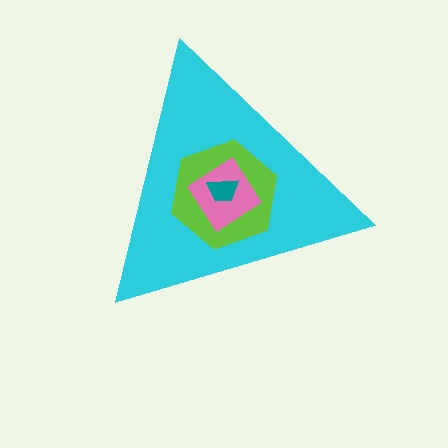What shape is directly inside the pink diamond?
The teal trapezoid.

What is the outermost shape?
The cyan triangle.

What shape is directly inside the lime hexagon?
The pink diamond.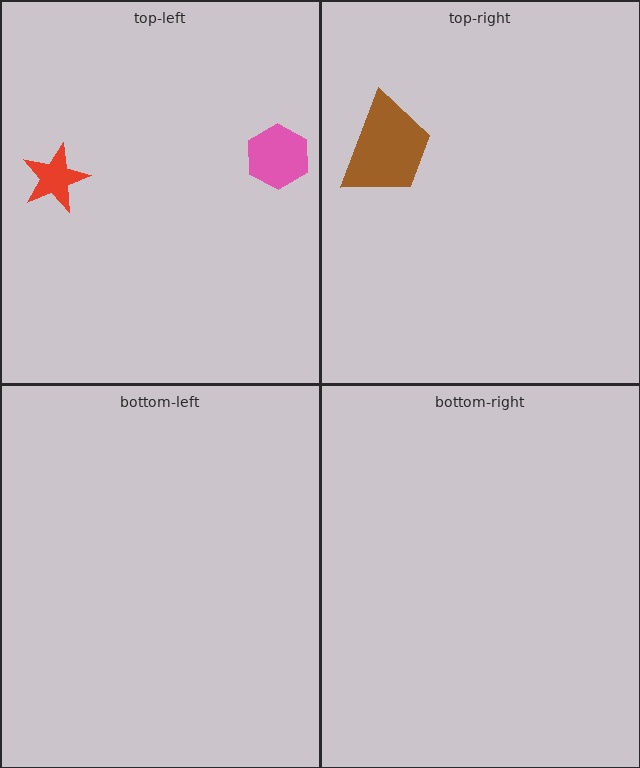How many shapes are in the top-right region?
1.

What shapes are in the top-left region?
The red star, the pink hexagon.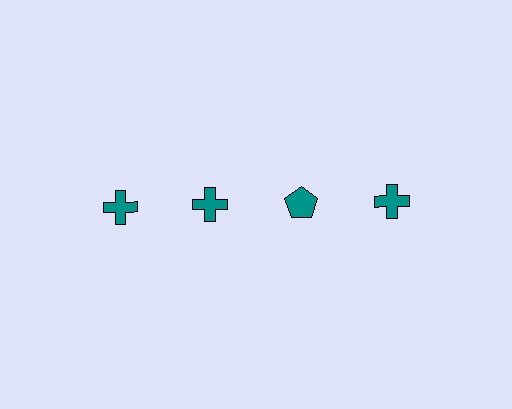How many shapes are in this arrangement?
There are 4 shapes arranged in a grid pattern.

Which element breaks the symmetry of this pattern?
The teal pentagon in the top row, center column breaks the symmetry. All other shapes are teal crosses.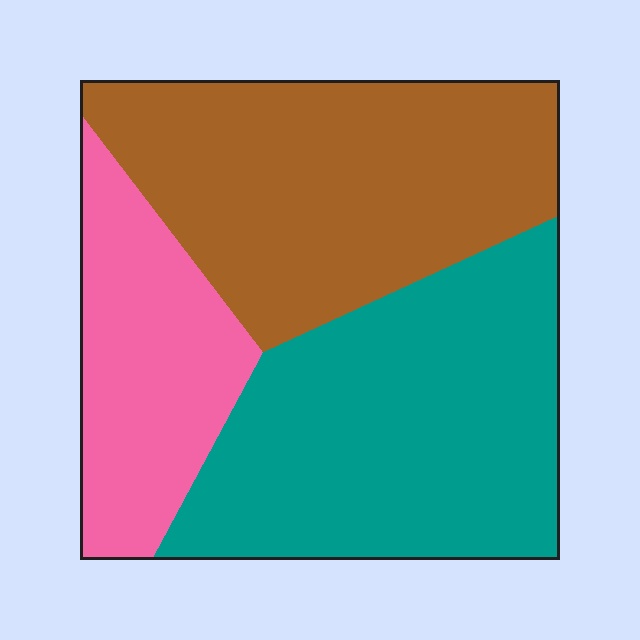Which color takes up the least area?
Pink, at roughly 20%.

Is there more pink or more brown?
Brown.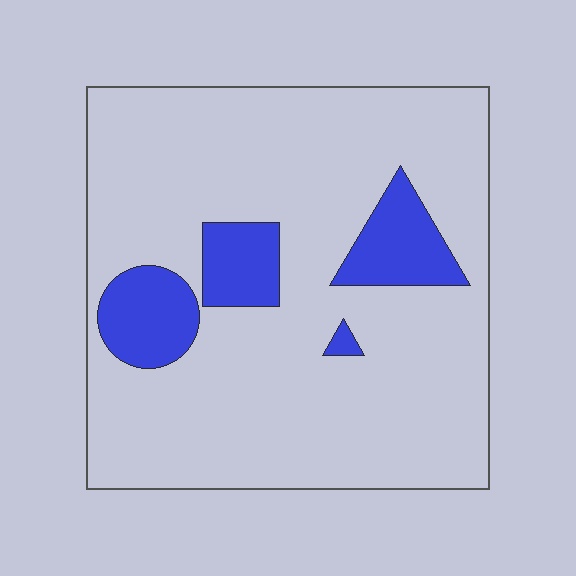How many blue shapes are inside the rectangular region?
4.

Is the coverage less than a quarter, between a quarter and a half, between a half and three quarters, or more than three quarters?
Less than a quarter.